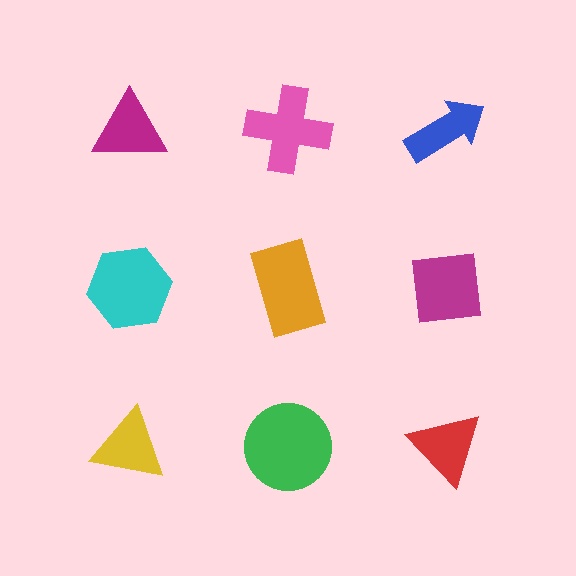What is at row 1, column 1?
A magenta triangle.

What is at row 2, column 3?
A magenta square.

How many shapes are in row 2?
3 shapes.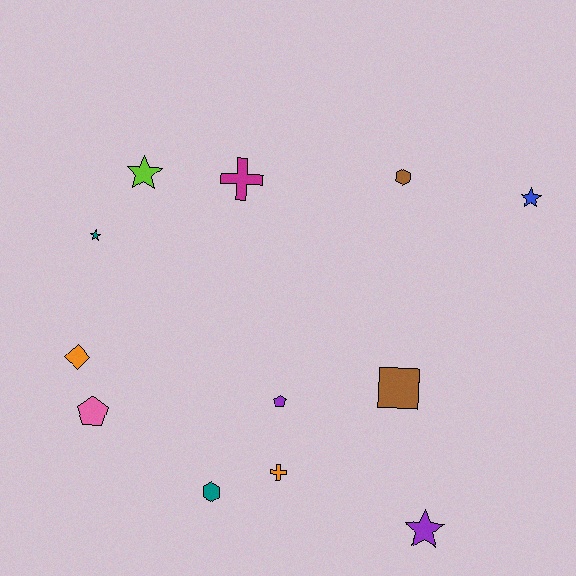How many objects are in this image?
There are 12 objects.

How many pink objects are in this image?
There is 1 pink object.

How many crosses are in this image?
There are 2 crosses.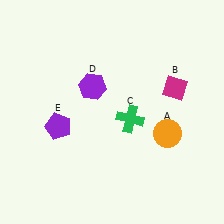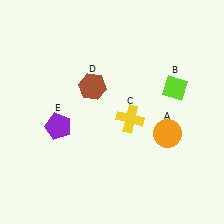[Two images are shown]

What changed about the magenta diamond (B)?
In Image 1, B is magenta. In Image 2, it changed to lime.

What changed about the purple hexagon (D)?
In Image 1, D is purple. In Image 2, it changed to brown.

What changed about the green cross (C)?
In Image 1, C is green. In Image 2, it changed to yellow.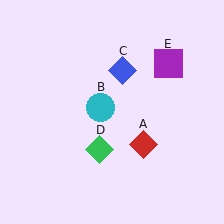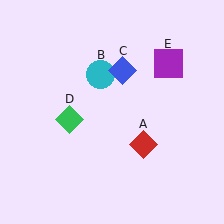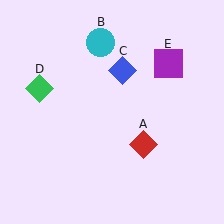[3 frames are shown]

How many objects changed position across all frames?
2 objects changed position: cyan circle (object B), green diamond (object D).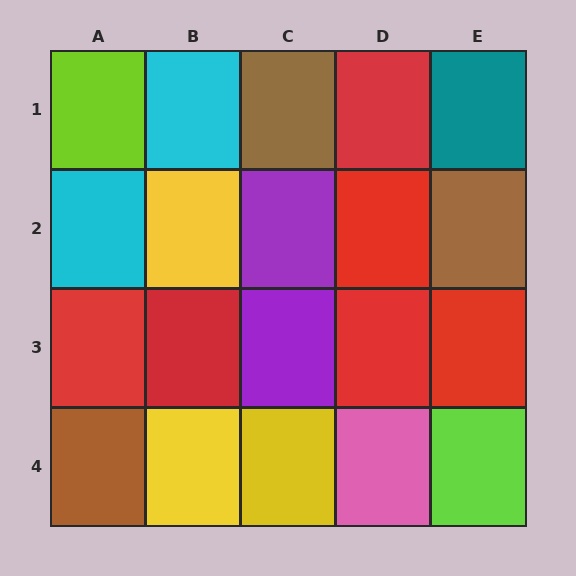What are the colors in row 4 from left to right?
Brown, yellow, yellow, pink, lime.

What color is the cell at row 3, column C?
Purple.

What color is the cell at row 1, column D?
Red.